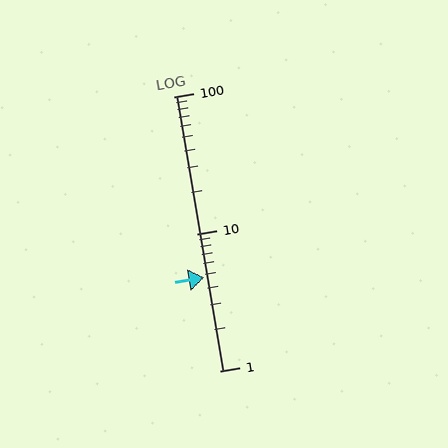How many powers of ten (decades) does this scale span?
The scale spans 2 decades, from 1 to 100.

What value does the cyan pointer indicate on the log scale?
The pointer indicates approximately 4.8.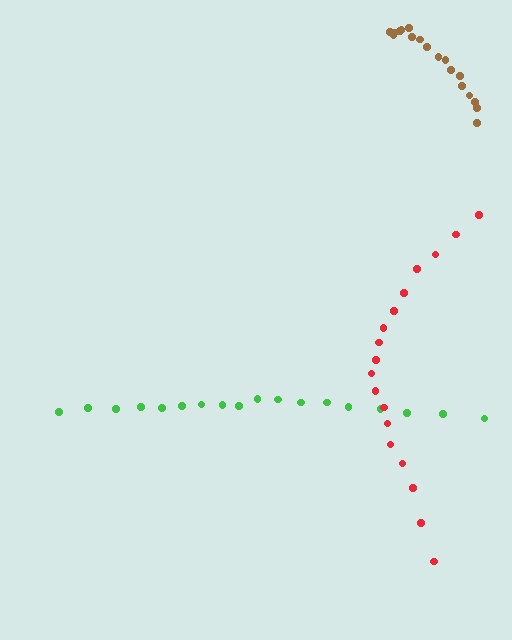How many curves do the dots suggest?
There are 3 distinct paths.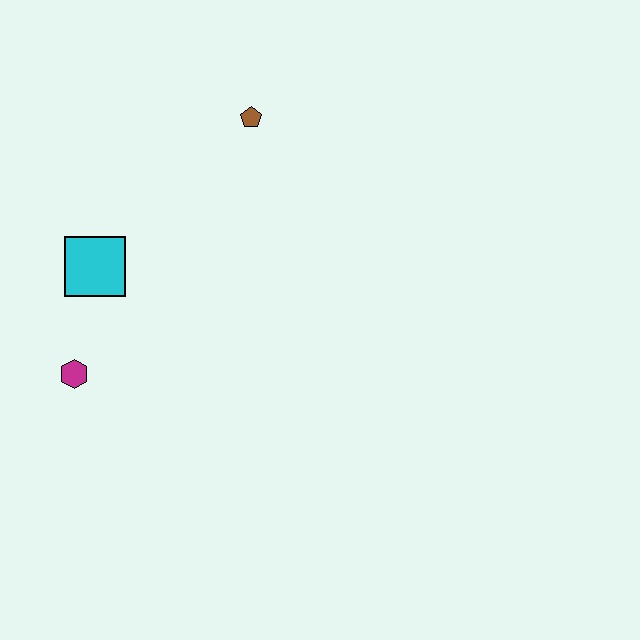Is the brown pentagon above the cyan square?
Yes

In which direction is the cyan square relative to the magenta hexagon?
The cyan square is above the magenta hexagon.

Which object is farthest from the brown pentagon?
The magenta hexagon is farthest from the brown pentagon.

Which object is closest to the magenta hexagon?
The cyan square is closest to the magenta hexagon.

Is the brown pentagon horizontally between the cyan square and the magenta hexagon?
No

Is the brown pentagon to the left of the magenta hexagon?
No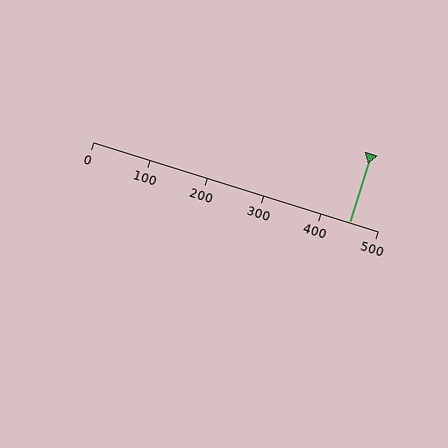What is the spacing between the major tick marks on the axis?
The major ticks are spaced 100 apart.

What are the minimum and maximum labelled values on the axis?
The axis runs from 0 to 500.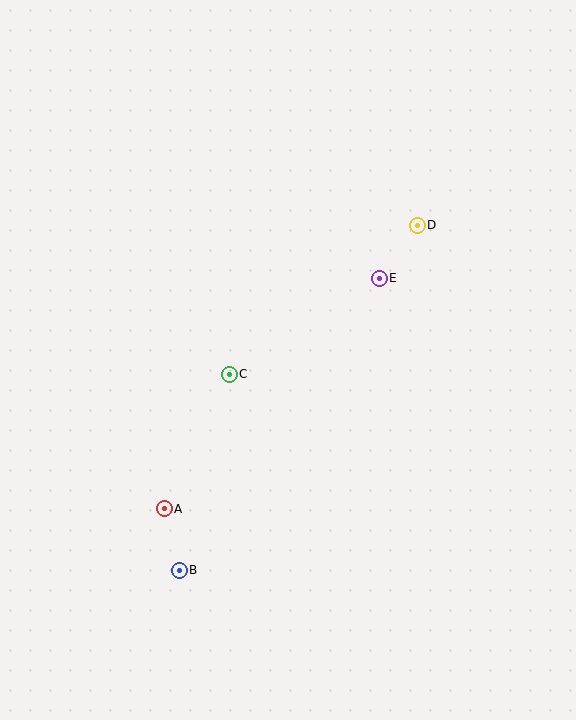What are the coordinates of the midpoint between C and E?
The midpoint between C and E is at (304, 326).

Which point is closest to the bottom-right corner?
Point B is closest to the bottom-right corner.